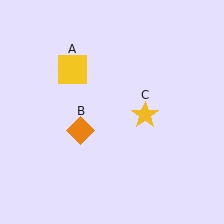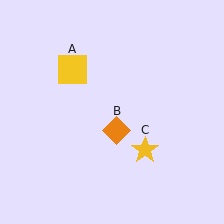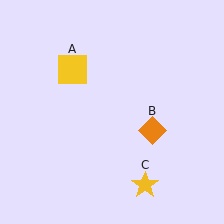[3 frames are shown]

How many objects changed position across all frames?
2 objects changed position: orange diamond (object B), yellow star (object C).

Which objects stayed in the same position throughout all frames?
Yellow square (object A) remained stationary.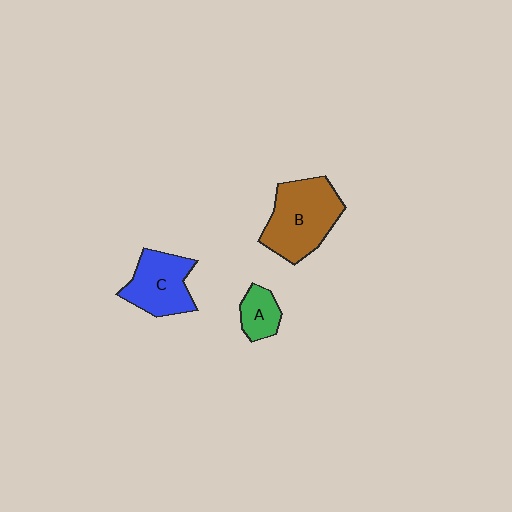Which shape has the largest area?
Shape B (brown).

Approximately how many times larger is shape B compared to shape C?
Approximately 1.3 times.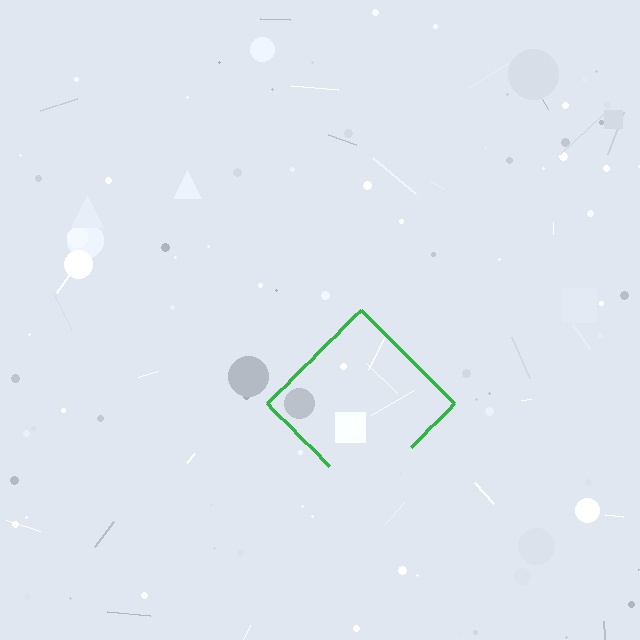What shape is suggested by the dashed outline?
The dashed outline suggests a diamond.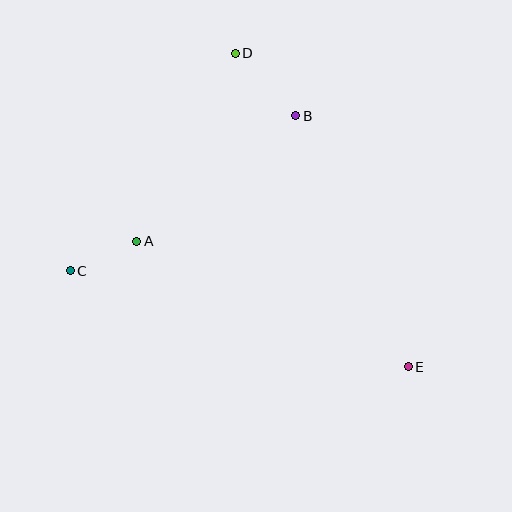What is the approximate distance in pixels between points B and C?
The distance between B and C is approximately 273 pixels.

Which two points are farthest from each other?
Points D and E are farthest from each other.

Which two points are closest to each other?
Points A and C are closest to each other.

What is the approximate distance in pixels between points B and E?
The distance between B and E is approximately 275 pixels.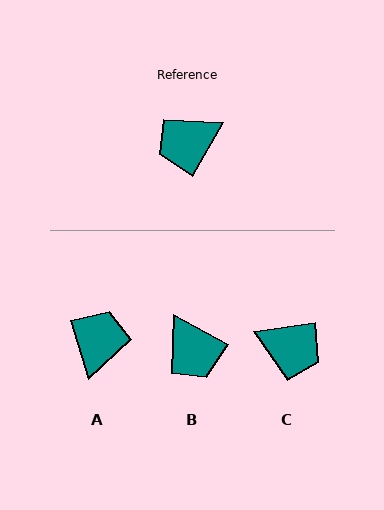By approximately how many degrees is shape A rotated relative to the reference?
Approximately 133 degrees clockwise.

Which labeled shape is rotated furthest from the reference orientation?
A, about 133 degrees away.